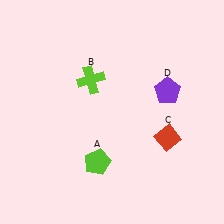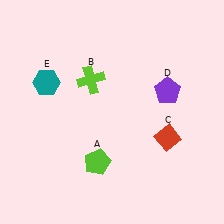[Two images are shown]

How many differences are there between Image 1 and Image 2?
There is 1 difference between the two images.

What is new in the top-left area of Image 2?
A teal hexagon (E) was added in the top-left area of Image 2.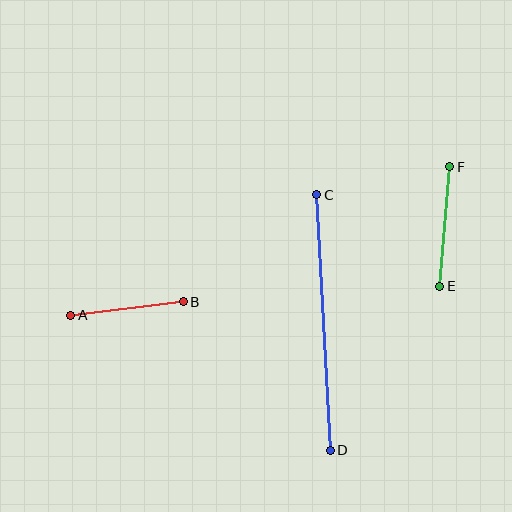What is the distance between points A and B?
The distance is approximately 113 pixels.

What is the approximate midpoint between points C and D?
The midpoint is at approximately (324, 322) pixels.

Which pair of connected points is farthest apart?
Points C and D are farthest apart.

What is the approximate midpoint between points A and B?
The midpoint is at approximately (127, 309) pixels.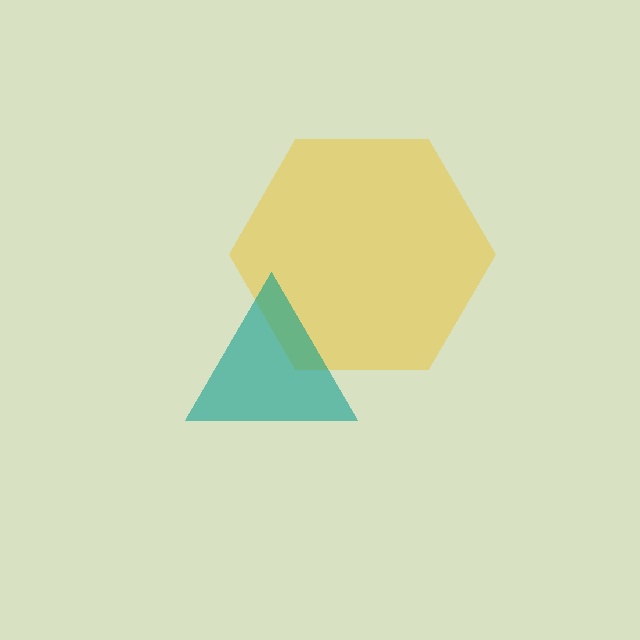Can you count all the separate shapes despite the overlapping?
Yes, there are 2 separate shapes.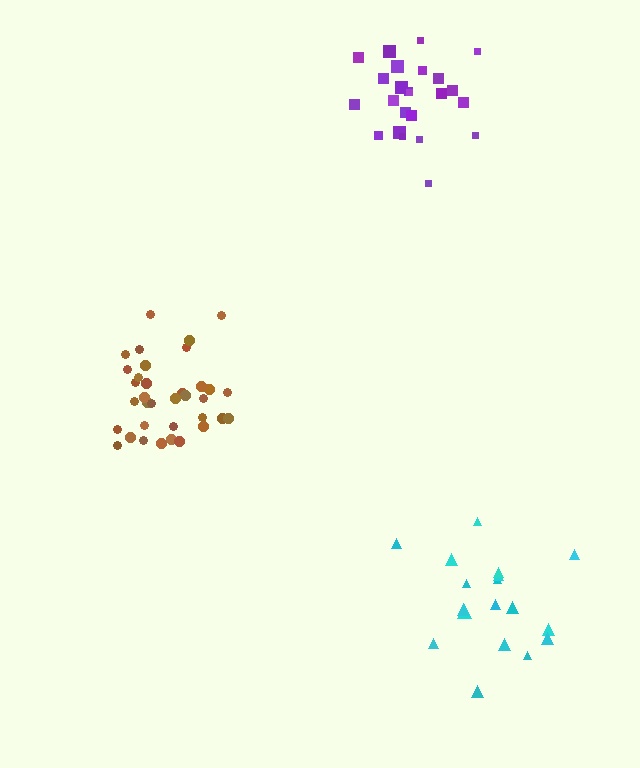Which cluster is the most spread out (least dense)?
Purple.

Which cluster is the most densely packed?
Brown.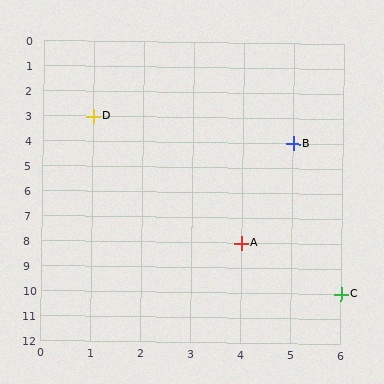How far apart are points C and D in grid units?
Points C and D are 5 columns and 7 rows apart (about 8.6 grid units diagonally).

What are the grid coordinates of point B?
Point B is at grid coordinates (5, 4).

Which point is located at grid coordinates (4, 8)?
Point A is at (4, 8).